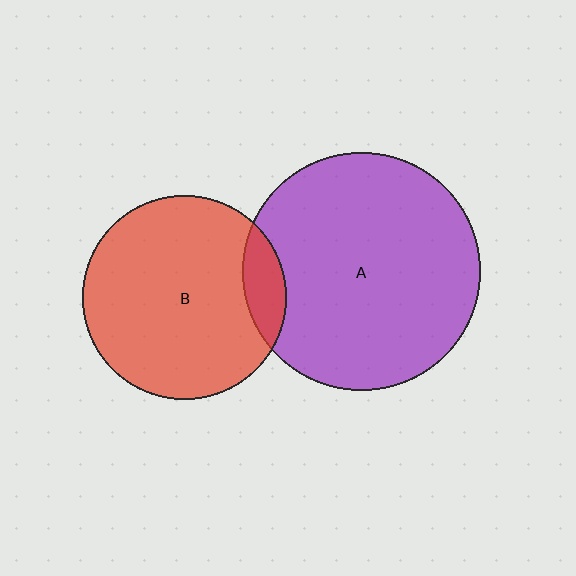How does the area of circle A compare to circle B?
Approximately 1.4 times.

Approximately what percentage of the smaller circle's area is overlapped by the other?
Approximately 10%.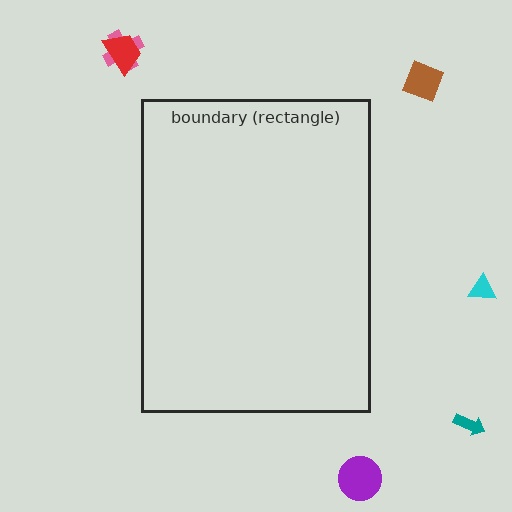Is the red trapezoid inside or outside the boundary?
Outside.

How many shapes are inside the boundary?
0 inside, 6 outside.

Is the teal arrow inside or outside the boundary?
Outside.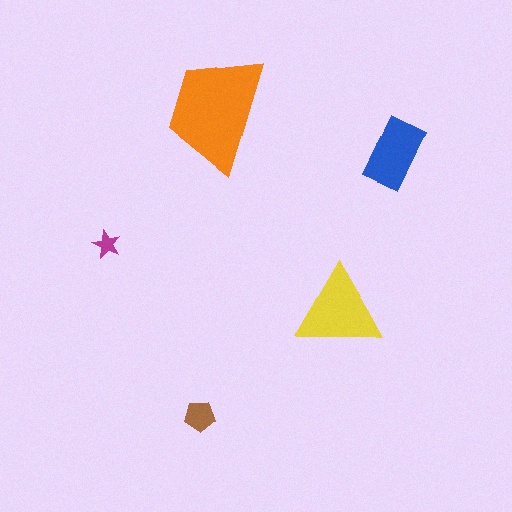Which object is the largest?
The orange trapezoid.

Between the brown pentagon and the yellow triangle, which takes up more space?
The yellow triangle.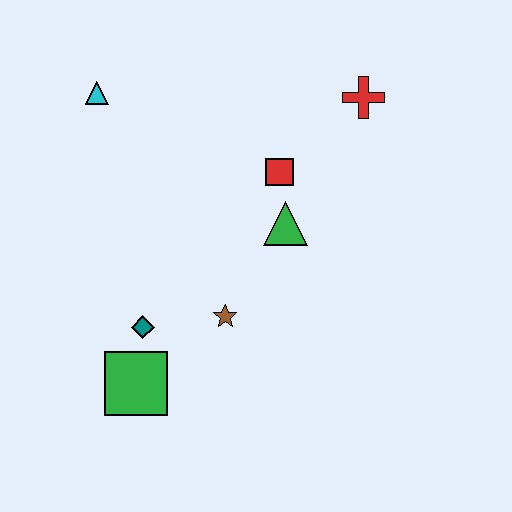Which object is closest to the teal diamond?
The green square is closest to the teal diamond.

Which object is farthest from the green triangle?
The cyan triangle is farthest from the green triangle.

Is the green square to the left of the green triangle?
Yes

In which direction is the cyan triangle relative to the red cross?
The cyan triangle is to the left of the red cross.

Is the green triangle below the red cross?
Yes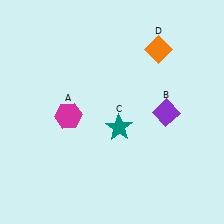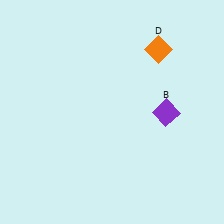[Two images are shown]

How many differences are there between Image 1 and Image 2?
There are 2 differences between the two images.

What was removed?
The teal star (C), the magenta hexagon (A) were removed in Image 2.